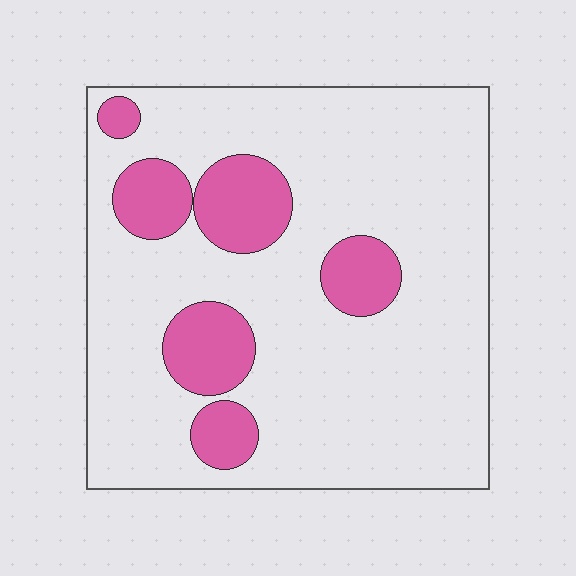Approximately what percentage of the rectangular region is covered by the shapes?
Approximately 20%.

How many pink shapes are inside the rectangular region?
6.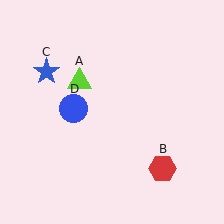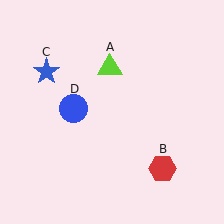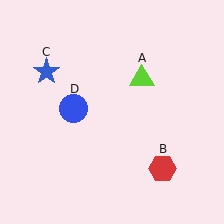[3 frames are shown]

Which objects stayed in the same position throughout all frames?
Red hexagon (object B) and blue star (object C) and blue circle (object D) remained stationary.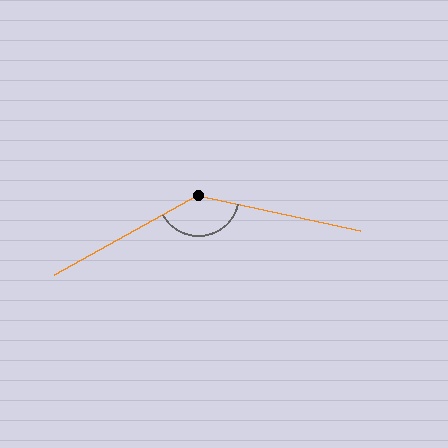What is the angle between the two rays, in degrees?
Approximately 139 degrees.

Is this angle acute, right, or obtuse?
It is obtuse.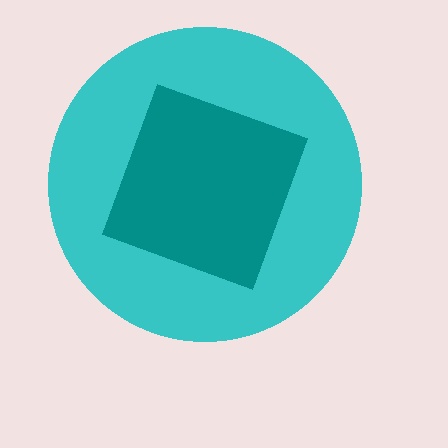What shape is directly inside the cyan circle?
The teal diamond.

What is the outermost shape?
The cyan circle.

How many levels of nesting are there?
2.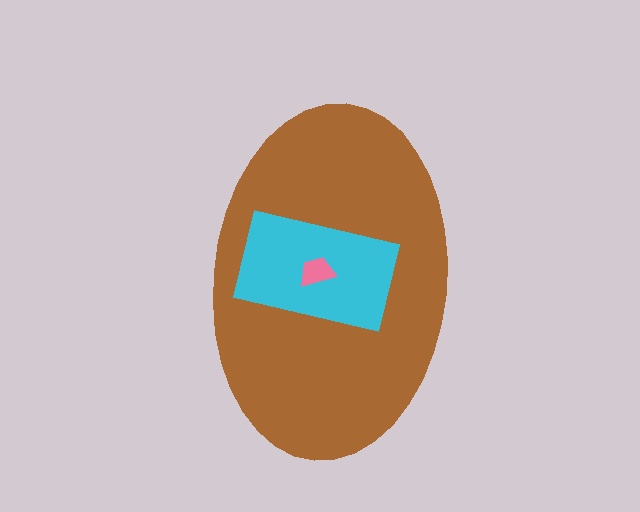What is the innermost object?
The pink trapezoid.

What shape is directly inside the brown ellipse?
The cyan rectangle.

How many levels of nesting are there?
3.